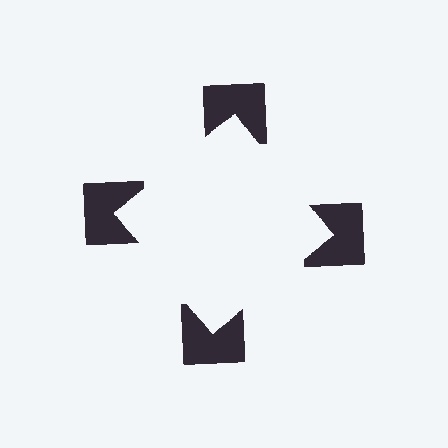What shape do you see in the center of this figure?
An illusory square — its edges are inferred from the aligned wedge cuts in the notched squares, not physically drawn.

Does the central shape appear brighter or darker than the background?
It typically appears slightly brighter than the background, even though no actual brightness change is drawn.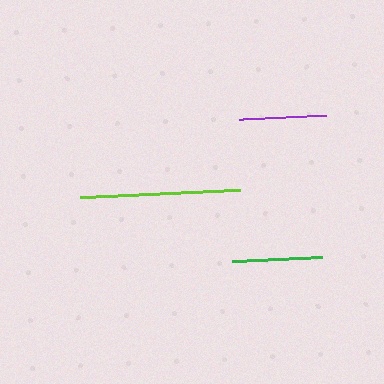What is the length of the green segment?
The green segment is approximately 90 pixels long.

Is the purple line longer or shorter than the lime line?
The lime line is longer than the purple line.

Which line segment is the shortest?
The purple line is the shortest at approximately 87 pixels.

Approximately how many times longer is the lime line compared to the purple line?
The lime line is approximately 1.8 times the length of the purple line.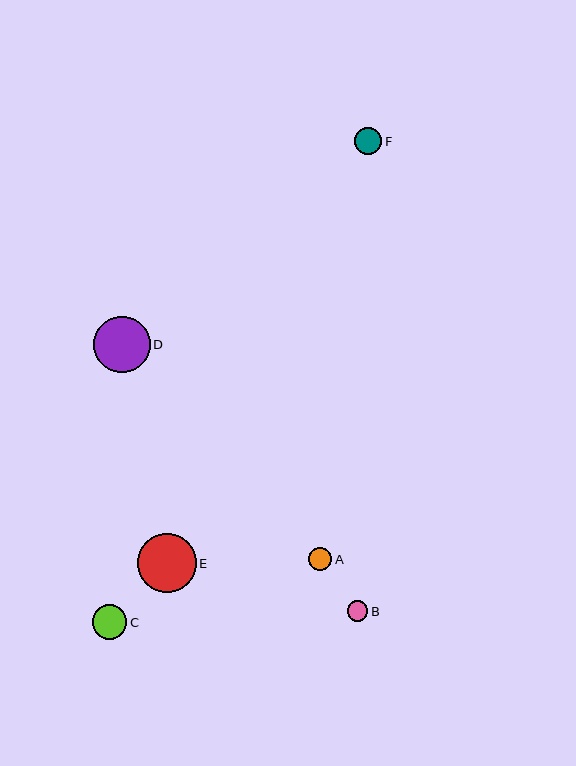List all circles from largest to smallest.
From largest to smallest: E, D, C, F, A, B.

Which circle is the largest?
Circle E is the largest with a size of approximately 59 pixels.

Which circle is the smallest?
Circle B is the smallest with a size of approximately 21 pixels.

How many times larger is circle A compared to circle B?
Circle A is approximately 1.1 times the size of circle B.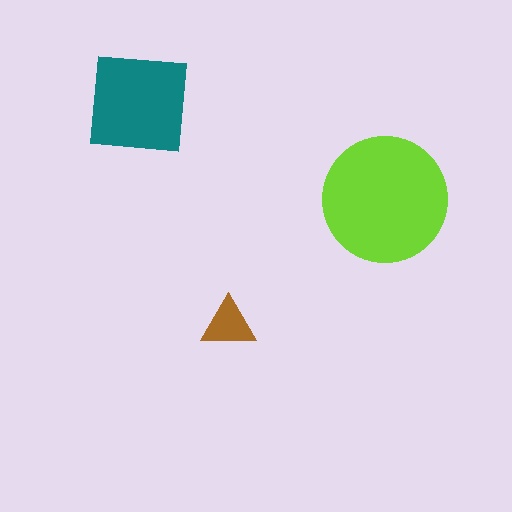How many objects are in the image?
There are 3 objects in the image.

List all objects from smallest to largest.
The brown triangle, the teal square, the lime circle.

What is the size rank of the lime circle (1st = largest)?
1st.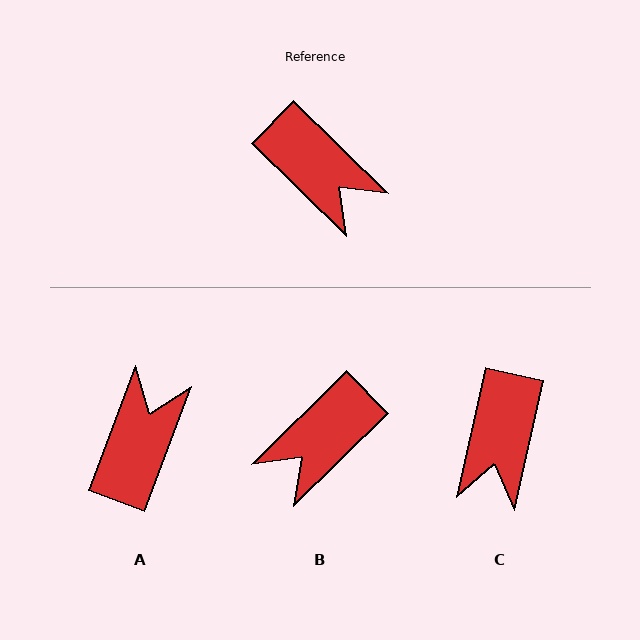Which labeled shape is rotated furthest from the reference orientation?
A, about 114 degrees away.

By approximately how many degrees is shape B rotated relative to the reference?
Approximately 91 degrees clockwise.